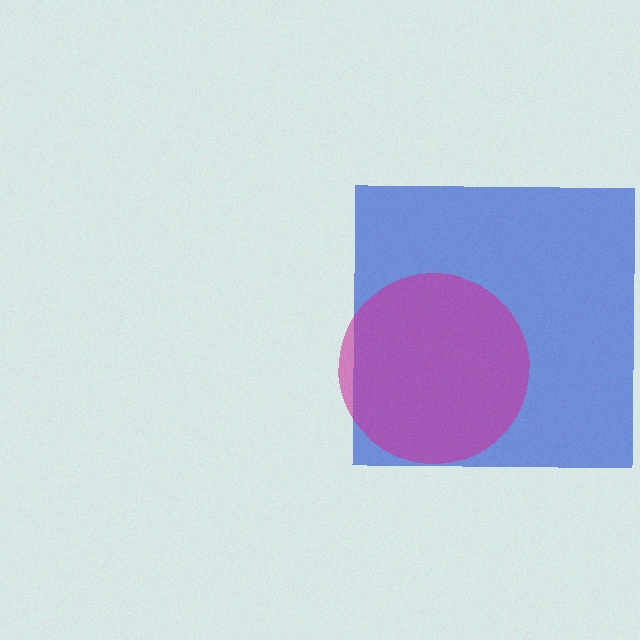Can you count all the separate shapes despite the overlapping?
Yes, there are 2 separate shapes.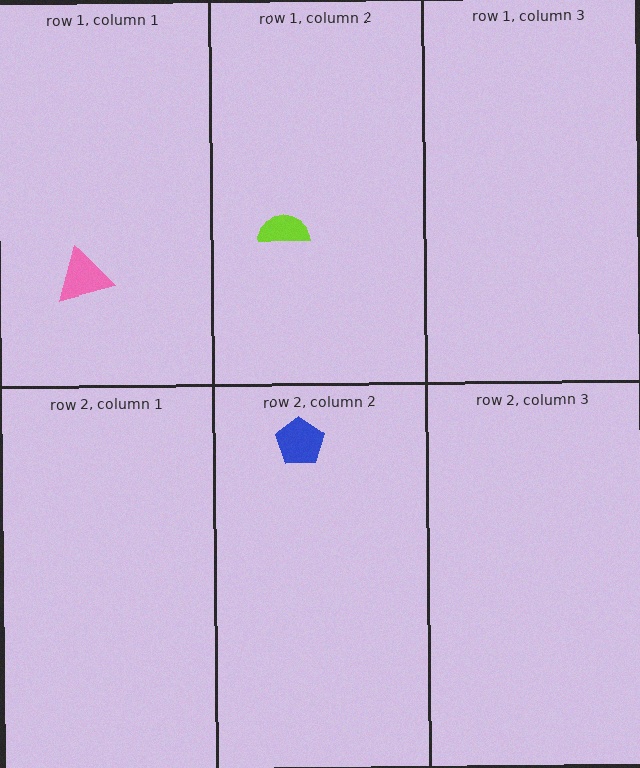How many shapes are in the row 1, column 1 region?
1.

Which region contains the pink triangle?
The row 1, column 1 region.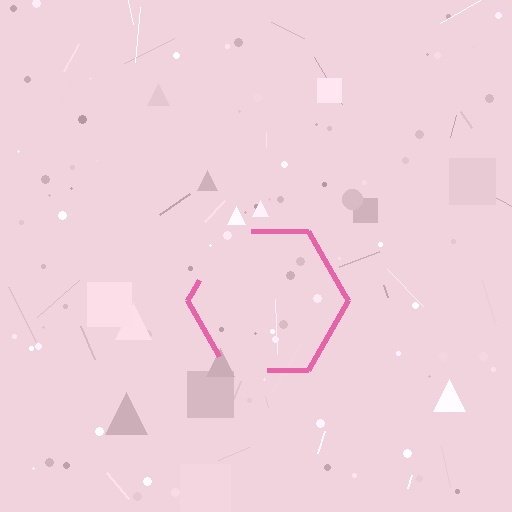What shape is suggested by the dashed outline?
The dashed outline suggests a hexagon.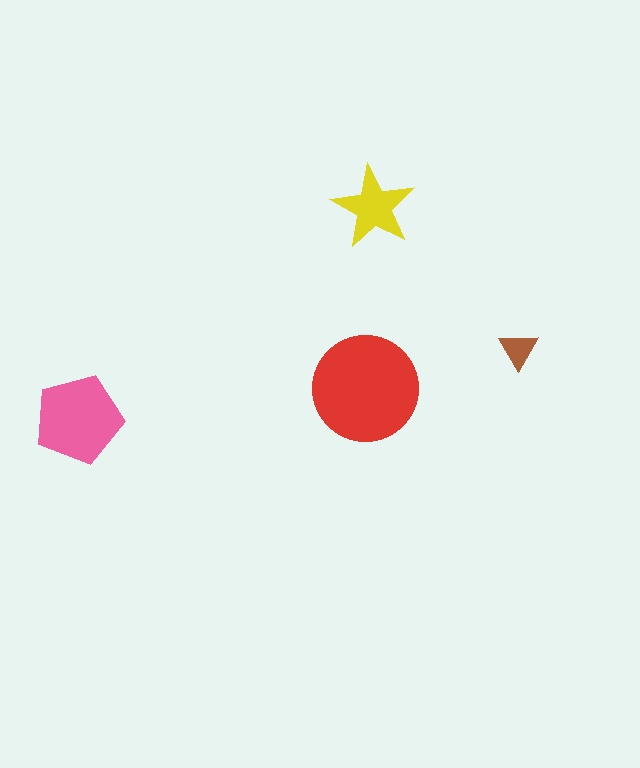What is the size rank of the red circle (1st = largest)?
1st.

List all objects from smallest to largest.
The brown triangle, the yellow star, the pink pentagon, the red circle.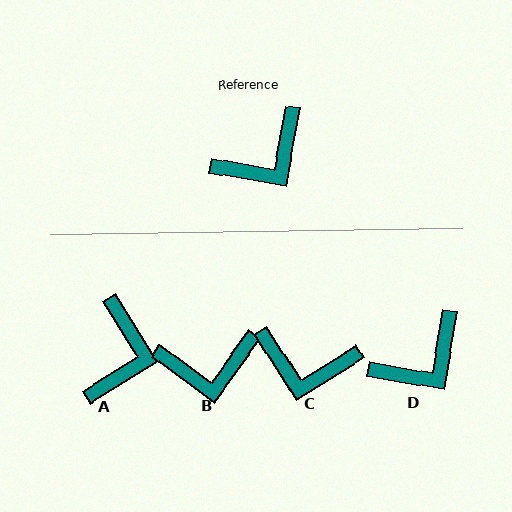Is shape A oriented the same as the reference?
No, it is off by about 42 degrees.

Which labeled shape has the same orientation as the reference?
D.